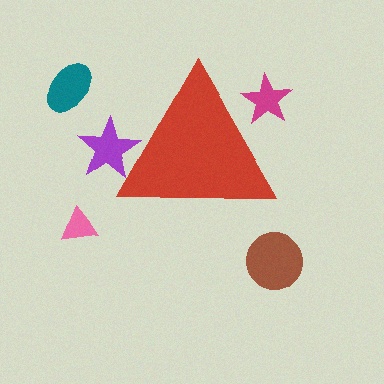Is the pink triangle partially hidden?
No, the pink triangle is fully visible.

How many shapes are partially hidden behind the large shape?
2 shapes are partially hidden.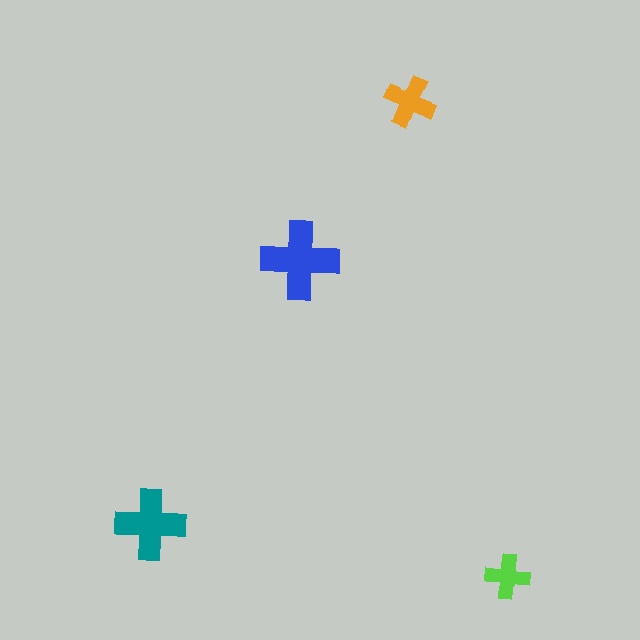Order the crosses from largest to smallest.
the blue one, the teal one, the orange one, the lime one.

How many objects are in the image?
There are 4 objects in the image.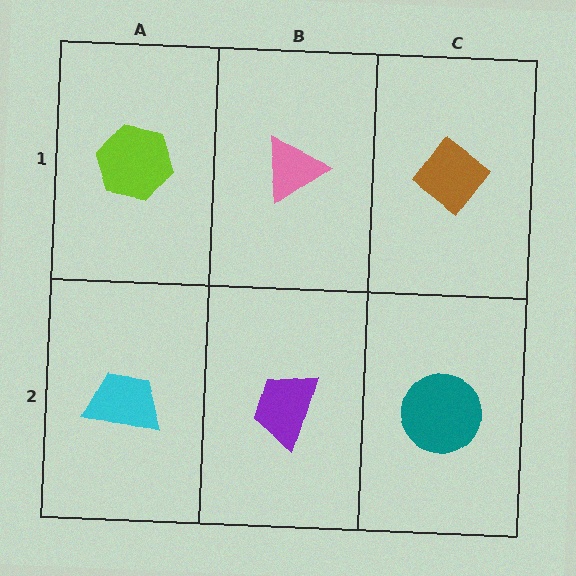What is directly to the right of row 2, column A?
A purple trapezoid.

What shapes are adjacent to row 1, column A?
A cyan trapezoid (row 2, column A), a pink triangle (row 1, column B).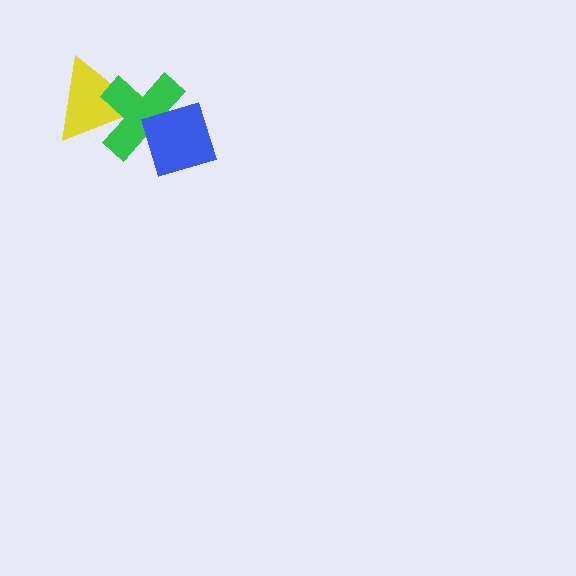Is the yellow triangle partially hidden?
Yes, it is partially covered by another shape.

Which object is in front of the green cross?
The blue diamond is in front of the green cross.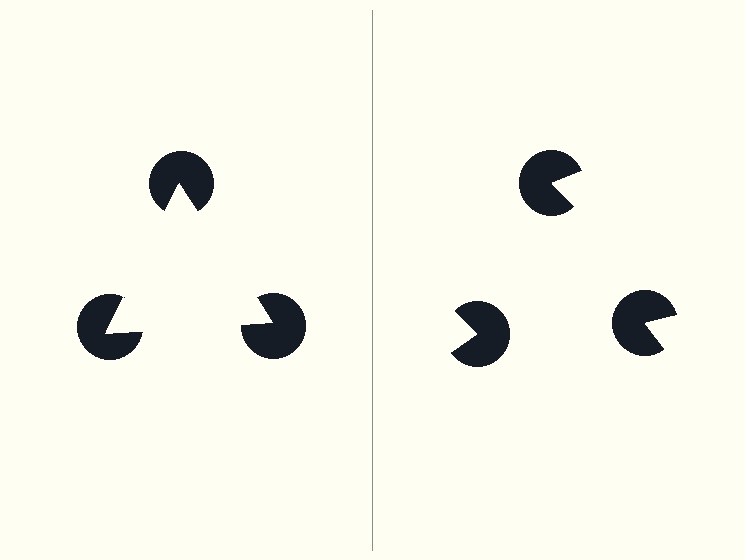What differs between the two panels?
The pac-man discs are positioned identically on both sides; only the wedge orientations differ. On the left they align to a triangle; on the right they are misaligned.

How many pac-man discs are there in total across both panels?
6 — 3 on each side.